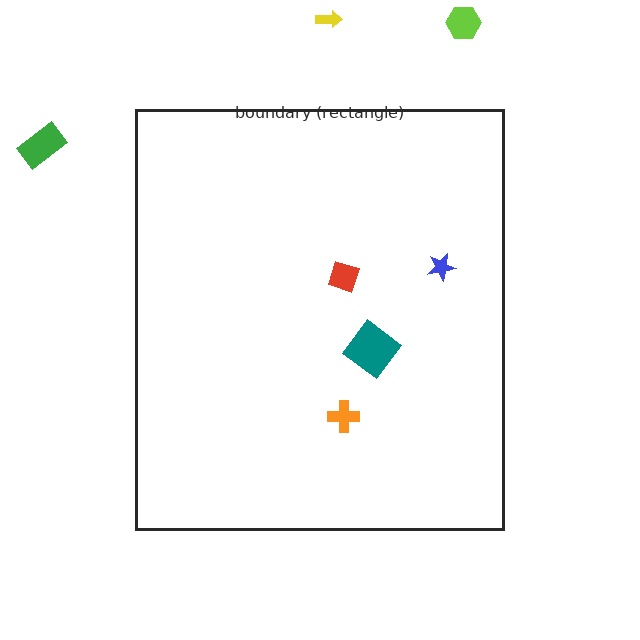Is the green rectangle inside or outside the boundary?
Outside.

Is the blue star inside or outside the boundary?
Inside.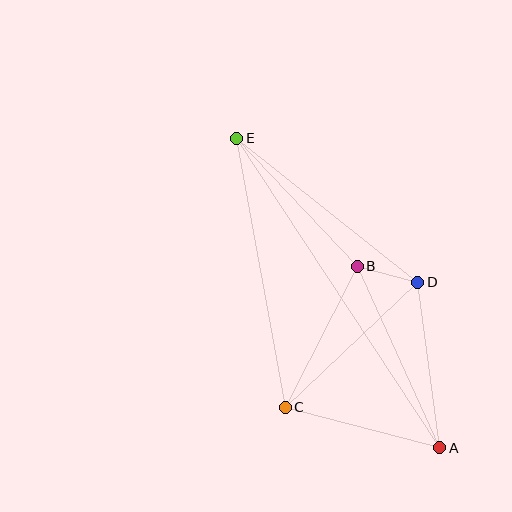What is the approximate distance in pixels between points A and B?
The distance between A and B is approximately 199 pixels.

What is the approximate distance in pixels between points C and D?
The distance between C and D is approximately 182 pixels.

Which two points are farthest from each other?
Points A and E are farthest from each other.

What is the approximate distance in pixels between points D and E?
The distance between D and E is approximately 231 pixels.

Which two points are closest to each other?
Points B and D are closest to each other.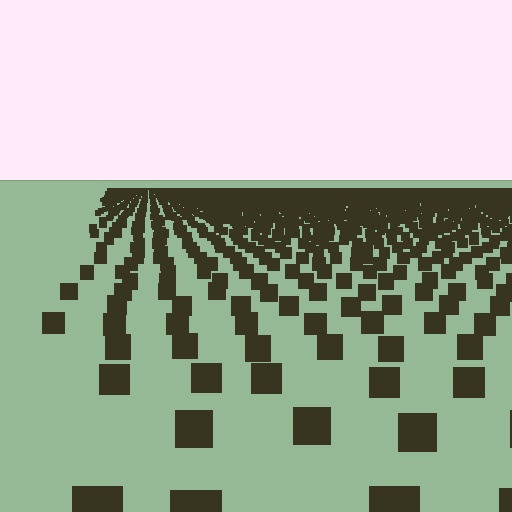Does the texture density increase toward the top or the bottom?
Density increases toward the top.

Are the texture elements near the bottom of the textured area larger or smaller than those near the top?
Larger. Near the bottom, elements are closer to the viewer and appear at a bigger on-screen size.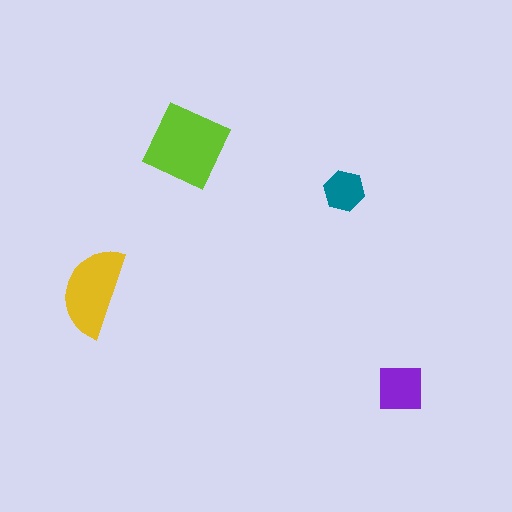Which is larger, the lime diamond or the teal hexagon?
The lime diamond.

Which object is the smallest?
The teal hexagon.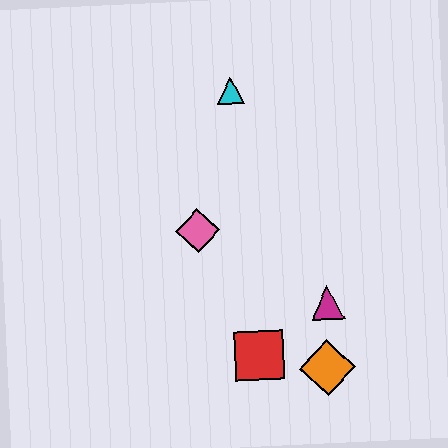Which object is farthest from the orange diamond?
The cyan triangle is farthest from the orange diamond.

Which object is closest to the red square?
The orange diamond is closest to the red square.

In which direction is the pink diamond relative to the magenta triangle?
The pink diamond is to the left of the magenta triangle.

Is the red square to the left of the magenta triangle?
Yes